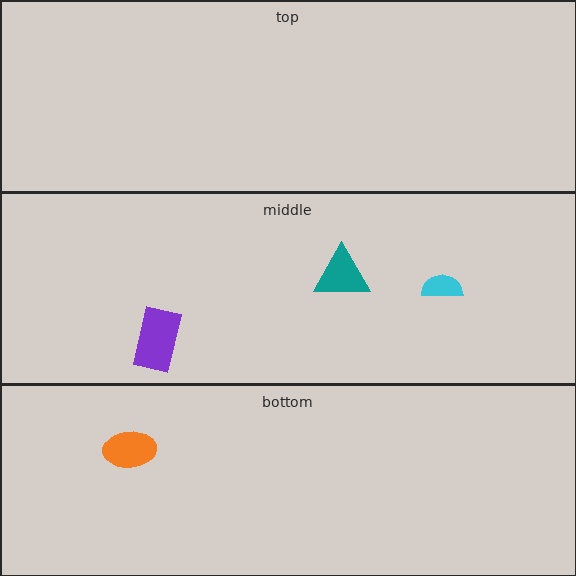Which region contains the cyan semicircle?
The middle region.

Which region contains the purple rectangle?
The middle region.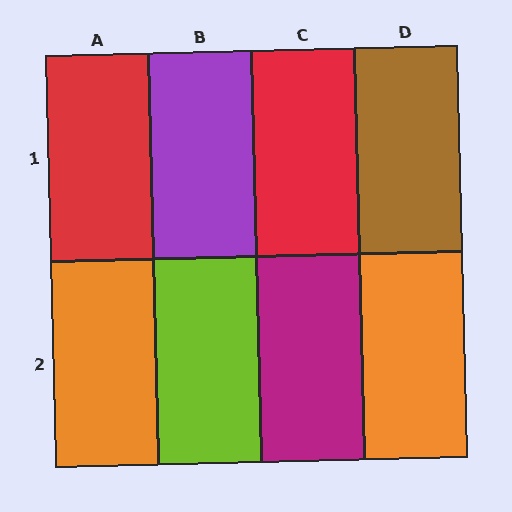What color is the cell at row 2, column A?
Orange.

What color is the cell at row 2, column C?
Magenta.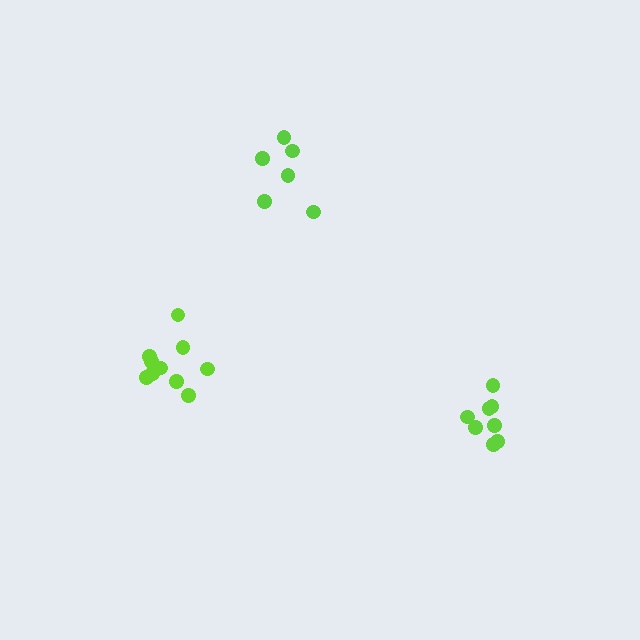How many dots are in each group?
Group 1: 6 dots, Group 2: 8 dots, Group 3: 10 dots (24 total).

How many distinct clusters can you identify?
There are 3 distinct clusters.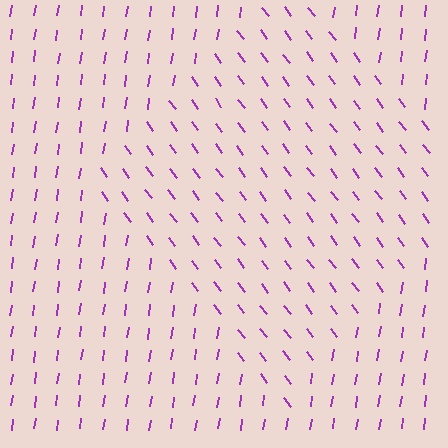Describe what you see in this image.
The image is filled with small purple line segments. A diamond region in the image has lines oriented differently from the surrounding lines, creating a visible texture boundary.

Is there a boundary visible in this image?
Yes, there is a texture boundary formed by a change in line orientation.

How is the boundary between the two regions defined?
The boundary is defined purely by a change in line orientation (approximately 45 degrees difference). All lines are the same color and thickness.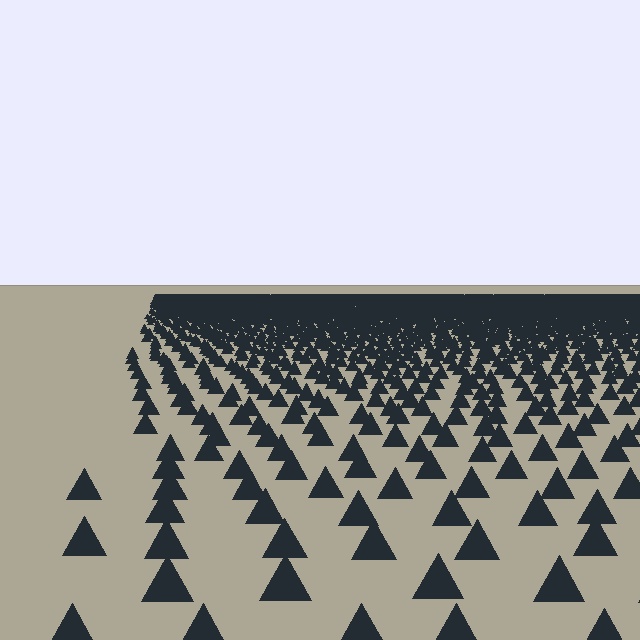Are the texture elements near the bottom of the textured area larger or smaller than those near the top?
Larger. Near the bottom, elements are closer to the viewer and appear at a bigger on-screen size.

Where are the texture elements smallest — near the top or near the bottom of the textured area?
Near the top.